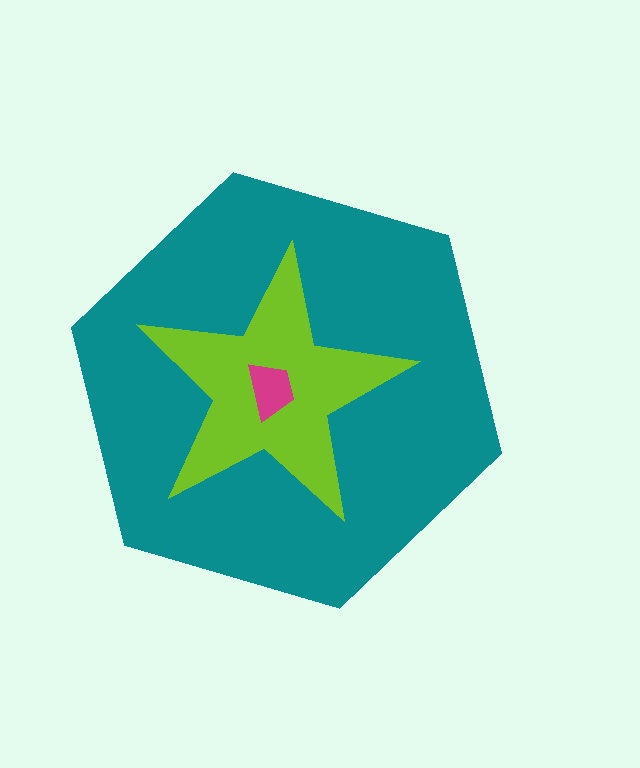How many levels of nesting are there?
3.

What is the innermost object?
The magenta trapezoid.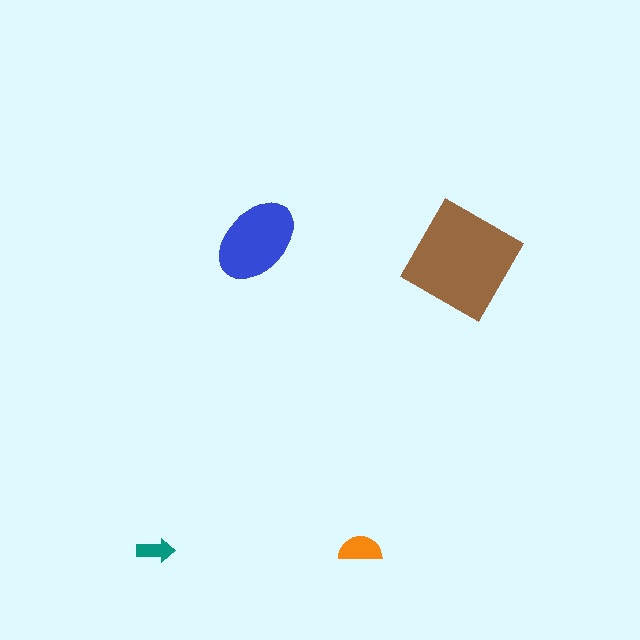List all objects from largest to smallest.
The brown diamond, the blue ellipse, the orange semicircle, the teal arrow.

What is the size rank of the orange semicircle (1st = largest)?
3rd.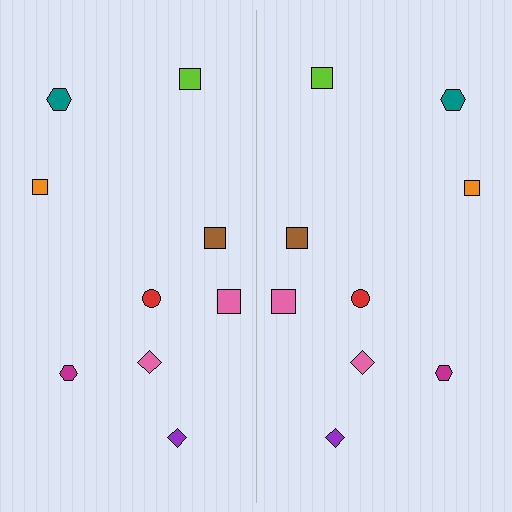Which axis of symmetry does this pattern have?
The pattern has a vertical axis of symmetry running through the center of the image.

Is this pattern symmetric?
Yes, this pattern has bilateral (reflection) symmetry.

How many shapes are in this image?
There are 18 shapes in this image.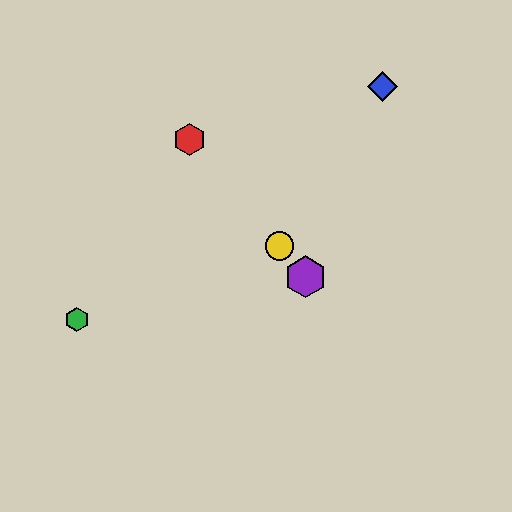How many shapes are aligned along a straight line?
3 shapes (the red hexagon, the yellow circle, the purple hexagon) are aligned along a straight line.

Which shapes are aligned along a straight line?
The red hexagon, the yellow circle, the purple hexagon are aligned along a straight line.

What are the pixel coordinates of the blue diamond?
The blue diamond is at (382, 86).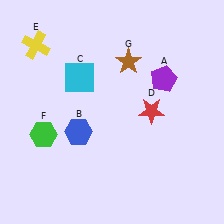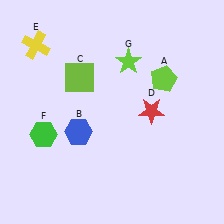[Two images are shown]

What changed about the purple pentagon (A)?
In Image 1, A is purple. In Image 2, it changed to lime.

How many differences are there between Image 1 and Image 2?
There are 3 differences between the two images.